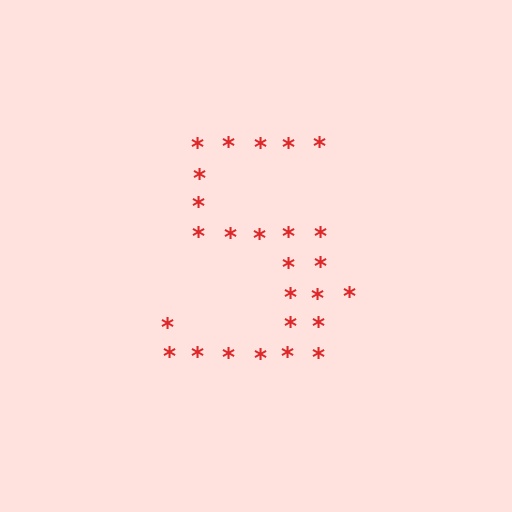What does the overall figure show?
The overall figure shows the digit 5.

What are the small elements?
The small elements are asterisks.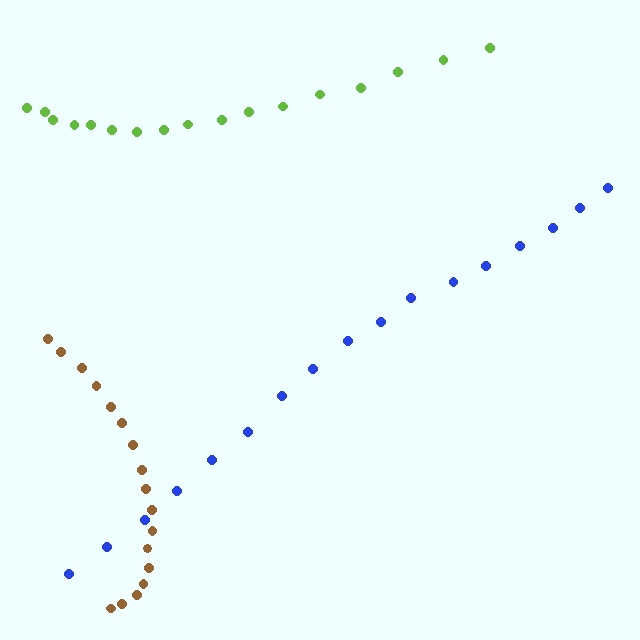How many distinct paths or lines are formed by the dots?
There are 3 distinct paths.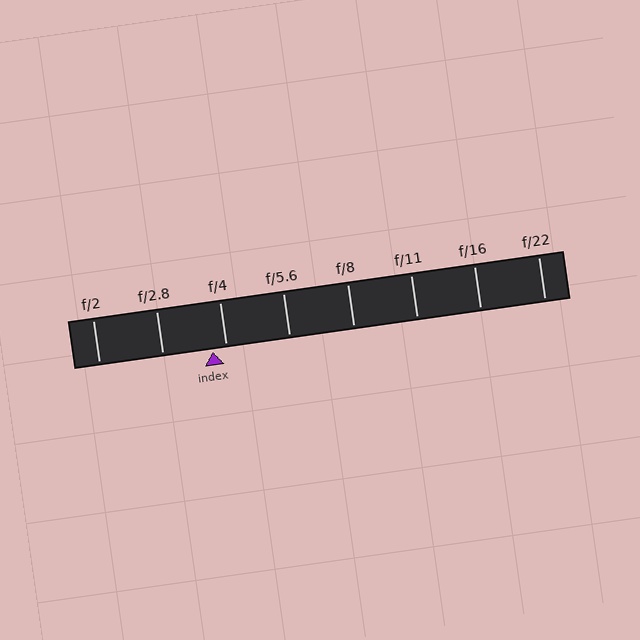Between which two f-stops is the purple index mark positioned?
The index mark is between f/2.8 and f/4.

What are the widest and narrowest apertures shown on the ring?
The widest aperture shown is f/2 and the narrowest is f/22.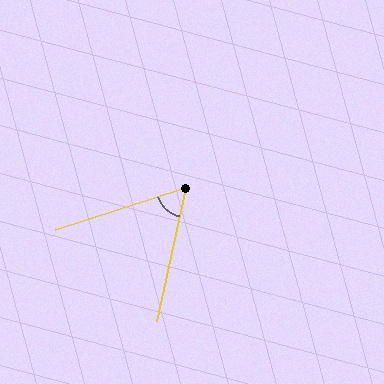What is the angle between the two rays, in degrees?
Approximately 60 degrees.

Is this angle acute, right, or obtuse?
It is acute.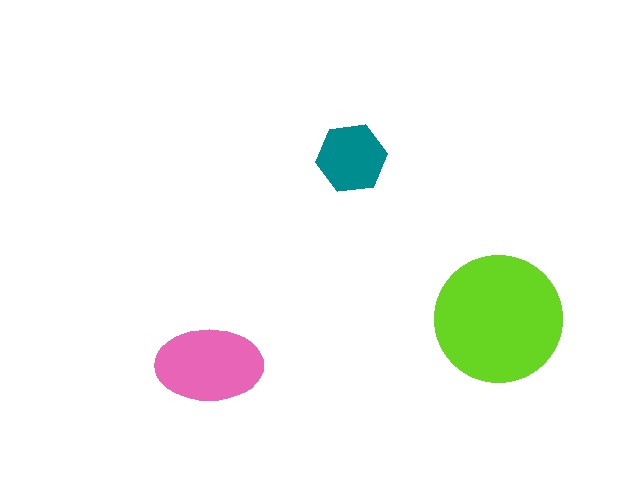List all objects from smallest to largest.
The teal hexagon, the pink ellipse, the lime circle.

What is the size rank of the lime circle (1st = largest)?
1st.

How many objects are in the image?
There are 3 objects in the image.